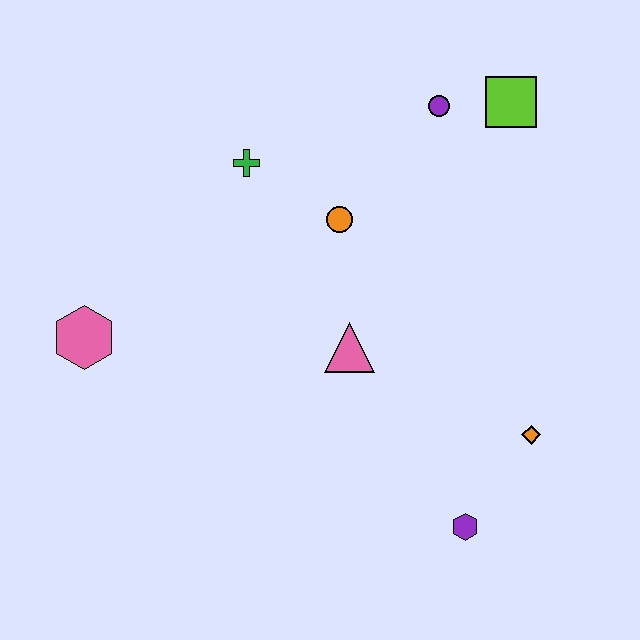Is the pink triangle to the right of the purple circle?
No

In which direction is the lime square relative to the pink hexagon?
The lime square is to the right of the pink hexagon.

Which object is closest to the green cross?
The orange circle is closest to the green cross.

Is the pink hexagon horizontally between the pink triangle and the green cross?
No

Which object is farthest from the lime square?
The pink hexagon is farthest from the lime square.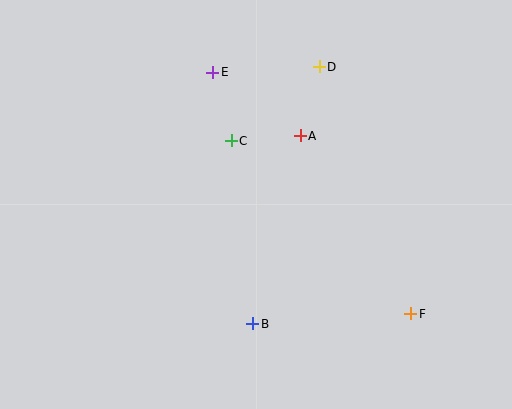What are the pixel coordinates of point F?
Point F is at (411, 314).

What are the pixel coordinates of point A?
Point A is at (300, 136).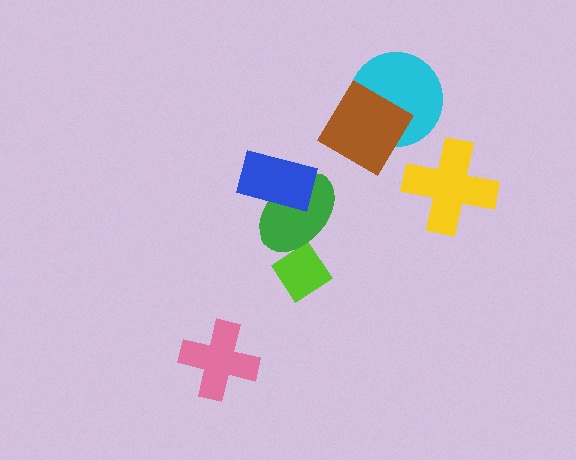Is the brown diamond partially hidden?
No, no other shape covers it.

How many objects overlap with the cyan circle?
1 object overlaps with the cyan circle.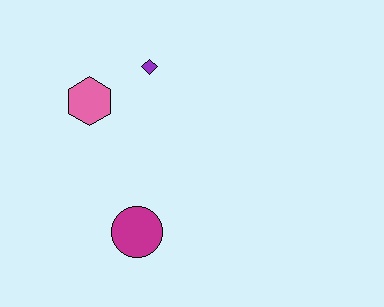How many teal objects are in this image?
There are no teal objects.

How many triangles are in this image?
There are no triangles.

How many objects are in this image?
There are 3 objects.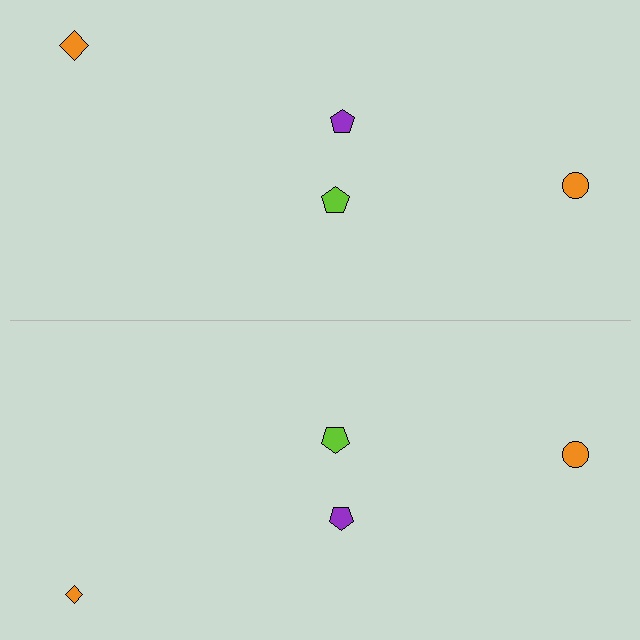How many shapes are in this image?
There are 8 shapes in this image.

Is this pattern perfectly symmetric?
No, the pattern is not perfectly symmetric. The orange diamond on the bottom side has a different size than its mirror counterpart.